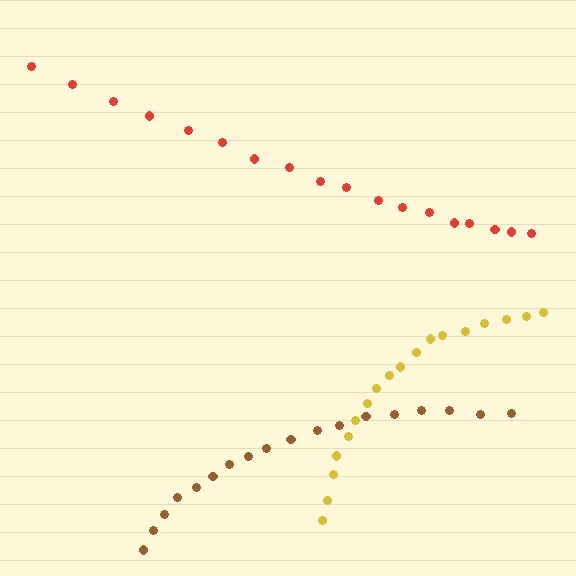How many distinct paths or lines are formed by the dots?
There are 3 distinct paths.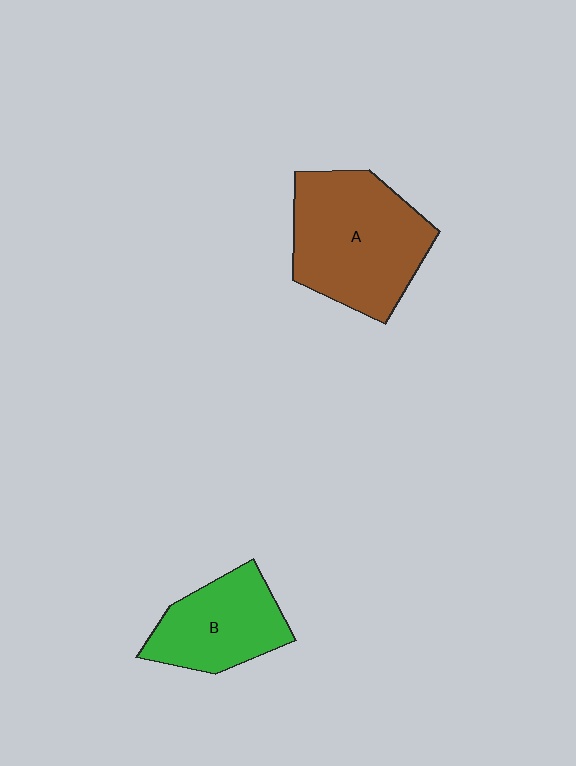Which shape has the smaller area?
Shape B (green).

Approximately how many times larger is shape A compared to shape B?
Approximately 1.5 times.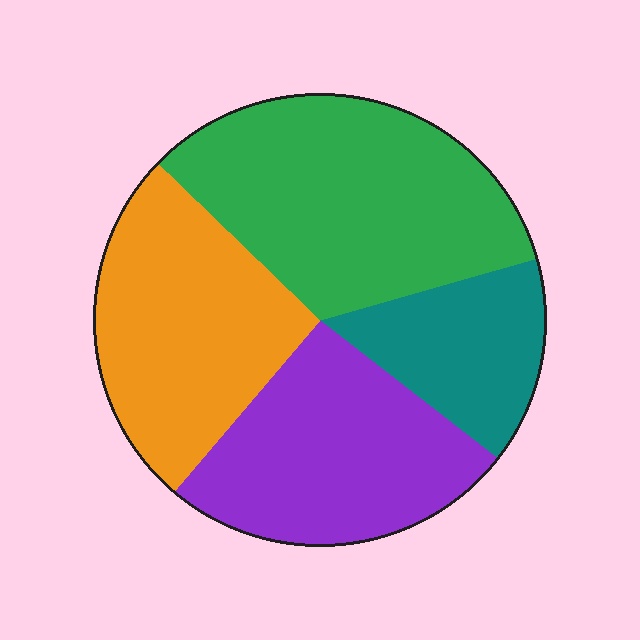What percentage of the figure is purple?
Purple takes up about one quarter (1/4) of the figure.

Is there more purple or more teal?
Purple.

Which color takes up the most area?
Green, at roughly 35%.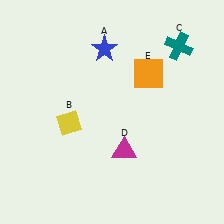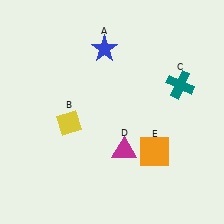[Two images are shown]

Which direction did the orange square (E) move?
The orange square (E) moved down.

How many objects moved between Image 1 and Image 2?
2 objects moved between the two images.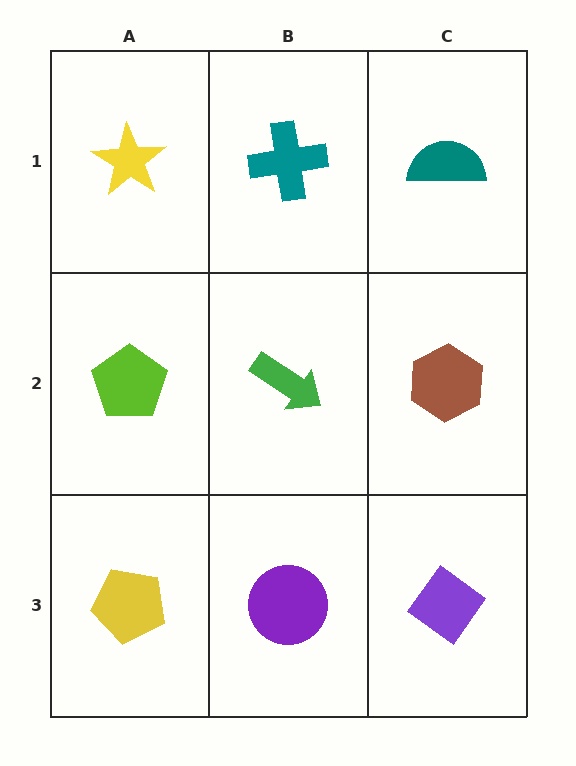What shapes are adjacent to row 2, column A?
A yellow star (row 1, column A), a yellow pentagon (row 3, column A), a green arrow (row 2, column B).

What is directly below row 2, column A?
A yellow pentagon.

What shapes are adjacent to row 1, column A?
A lime pentagon (row 2, column A), a teal cross (row 1, column B).